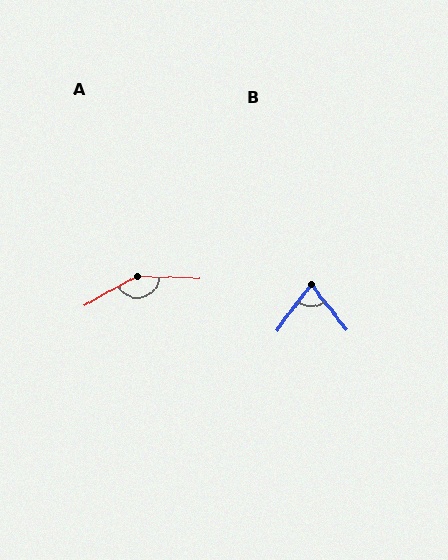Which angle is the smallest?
B, at approximately 75 degrees.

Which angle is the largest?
A, at approximately 149 degrees.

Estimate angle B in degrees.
Approximately 75 degrees.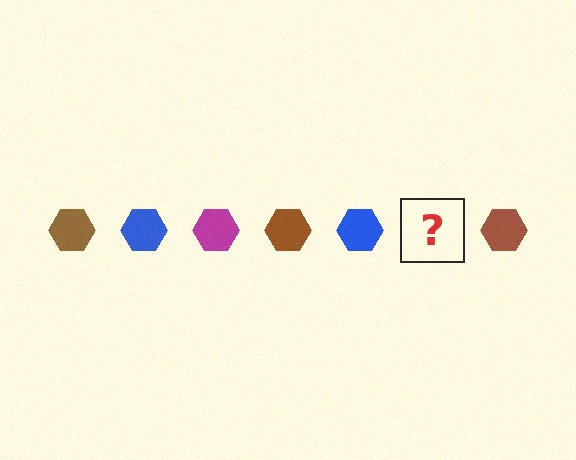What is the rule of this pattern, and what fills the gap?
The rule is that the pattern cycles through brown, blue, magenta hexagons. The gap should be filled with a magenta hexagon.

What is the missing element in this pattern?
The missing element is a magenta hexagon.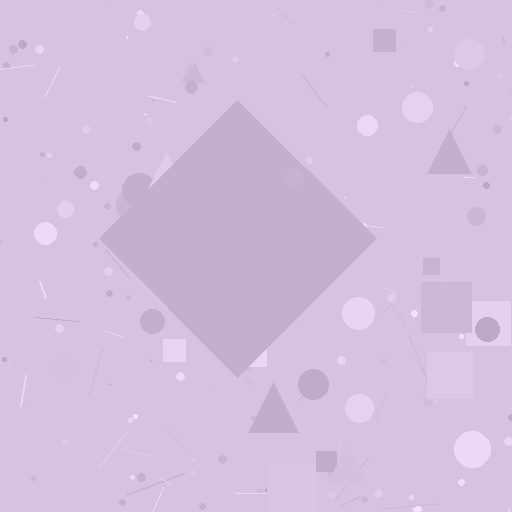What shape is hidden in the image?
A diamond is hidden in the image.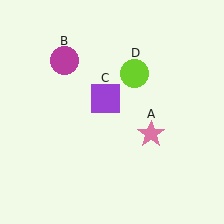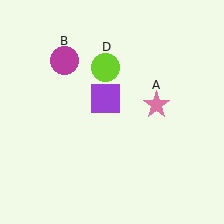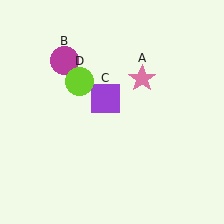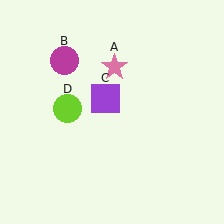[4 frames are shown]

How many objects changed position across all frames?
2 objects changed position: pink star (object A), lime circle (object D).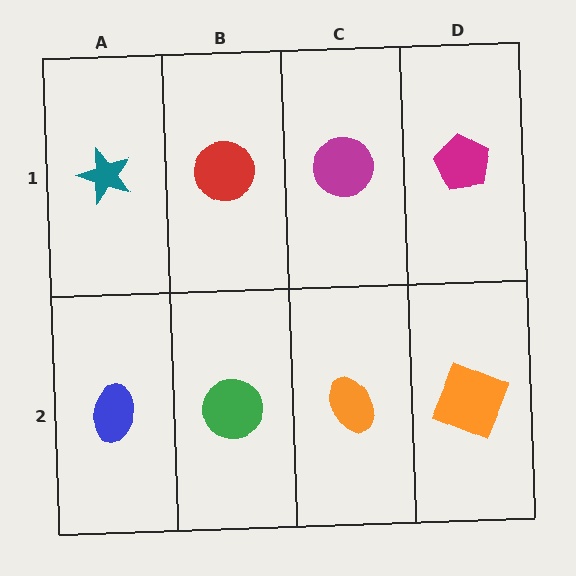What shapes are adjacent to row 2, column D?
A magenta pentagon (row 1, column D), an orange ellipse (row 2, column C).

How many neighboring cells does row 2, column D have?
2.